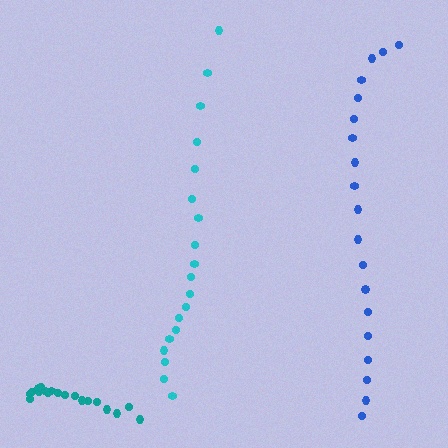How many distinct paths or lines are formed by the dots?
There are 3 distinct paths.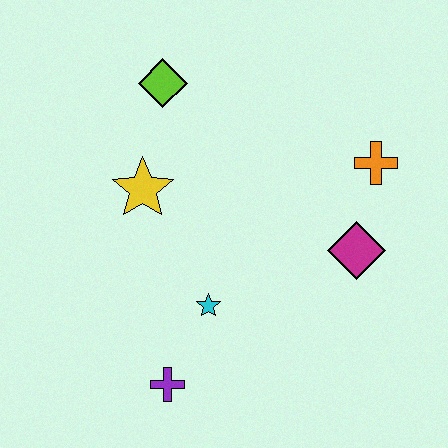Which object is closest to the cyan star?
The purple cross is closest to the cyan star.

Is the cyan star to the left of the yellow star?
No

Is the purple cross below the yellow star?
Yes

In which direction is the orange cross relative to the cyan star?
The orange cross is to the right of the cyan star.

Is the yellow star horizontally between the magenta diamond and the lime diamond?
No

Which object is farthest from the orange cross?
The purple cross is farthest from the orange cross.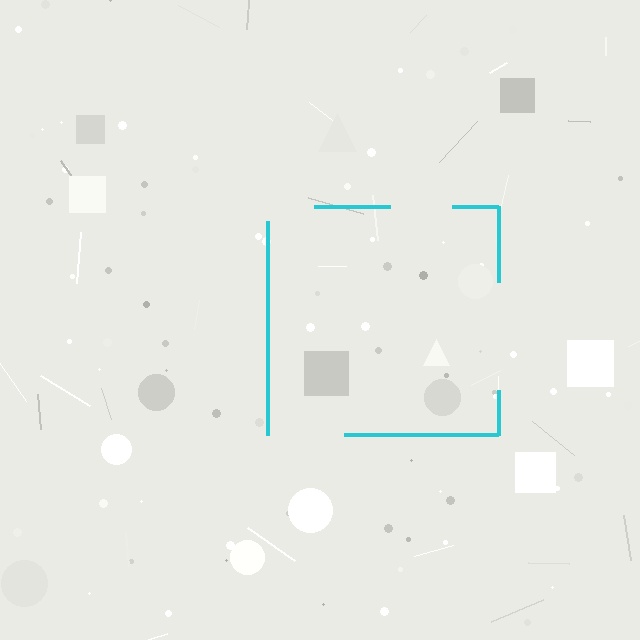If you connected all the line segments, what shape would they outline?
They would outline a square.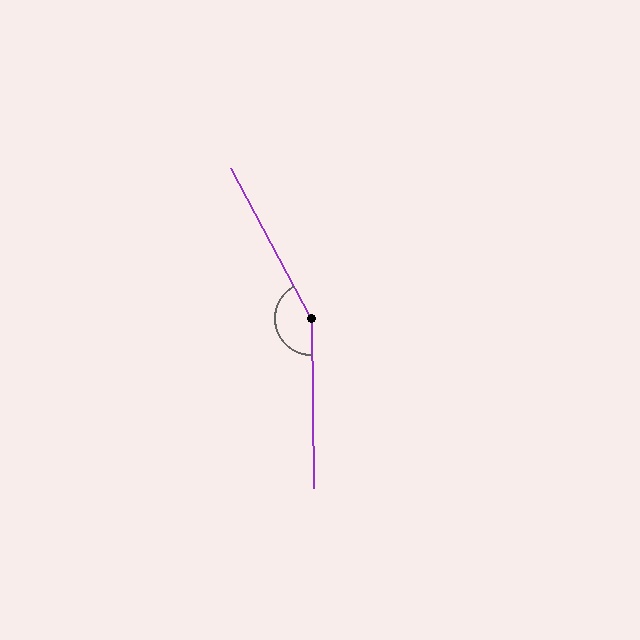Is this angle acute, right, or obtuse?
It is obtuse.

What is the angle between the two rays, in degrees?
Approximately 153 degrees.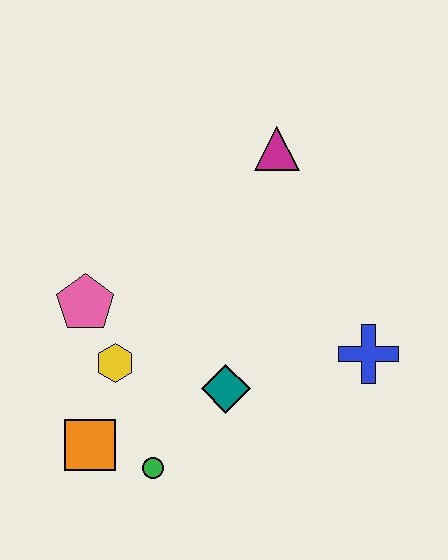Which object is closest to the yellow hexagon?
The pink pentagon is closest to the yellow hexagon.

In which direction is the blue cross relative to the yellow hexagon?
The blue cross is to the right of the yellow hexagon.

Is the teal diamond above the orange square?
Yes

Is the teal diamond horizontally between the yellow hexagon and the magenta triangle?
Yes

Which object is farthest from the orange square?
The magenta triangle is farthest from the orange square.